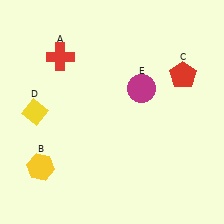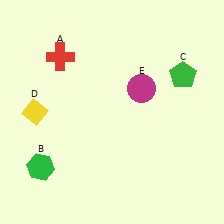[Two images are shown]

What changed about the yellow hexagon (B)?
In Image 1, B is yellow. In Image 2, it changed to green.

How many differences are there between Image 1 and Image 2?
There are 2 differences between the two images.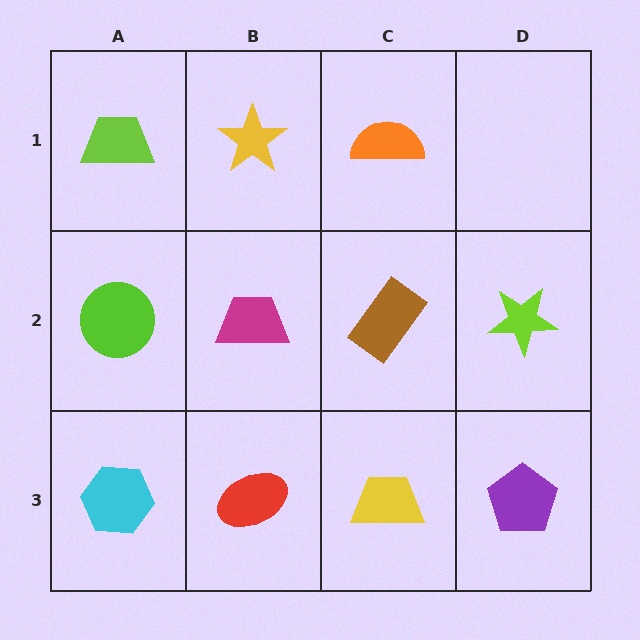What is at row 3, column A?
A cyan hexagon.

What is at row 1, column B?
A yellow star.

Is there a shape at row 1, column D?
No, that cell is empty.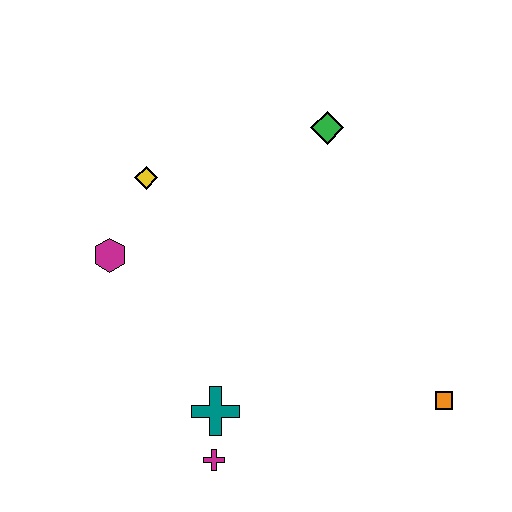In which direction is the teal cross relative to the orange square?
The teal cross is to the left of the orange square.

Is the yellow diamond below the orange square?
No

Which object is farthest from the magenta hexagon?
The orange square is farthest from the magenta hexagon.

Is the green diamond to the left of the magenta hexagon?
No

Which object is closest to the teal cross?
The magenta cross is closest to the teal cross.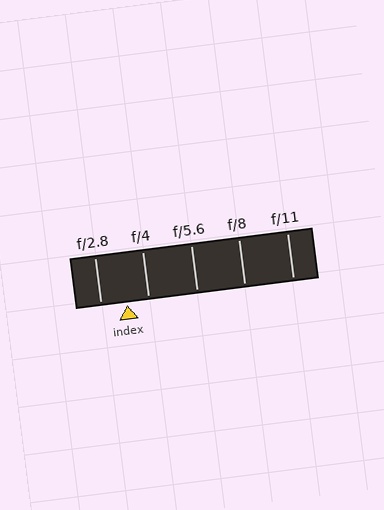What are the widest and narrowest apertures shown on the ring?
The widest aperture shown is f/2.8 and the narrowest is f/11.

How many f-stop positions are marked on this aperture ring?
There are 5 f-stop positions marked.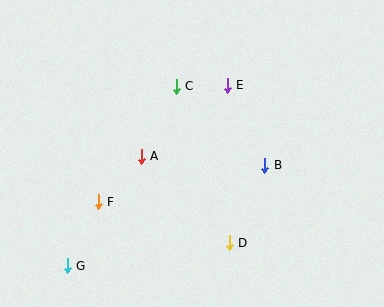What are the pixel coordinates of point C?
Point C is at (176, 86).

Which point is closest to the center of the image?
Point A at (141, 156) is closest to the center.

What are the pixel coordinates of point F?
Point F is at (98, 202).